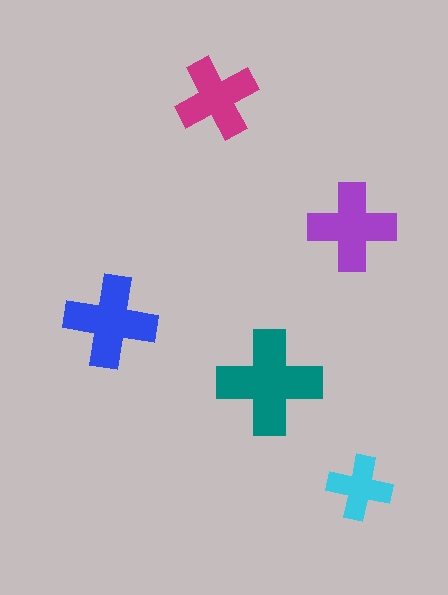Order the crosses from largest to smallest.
the teal one, the blue one, the purple one, the magenta one, the cyan one.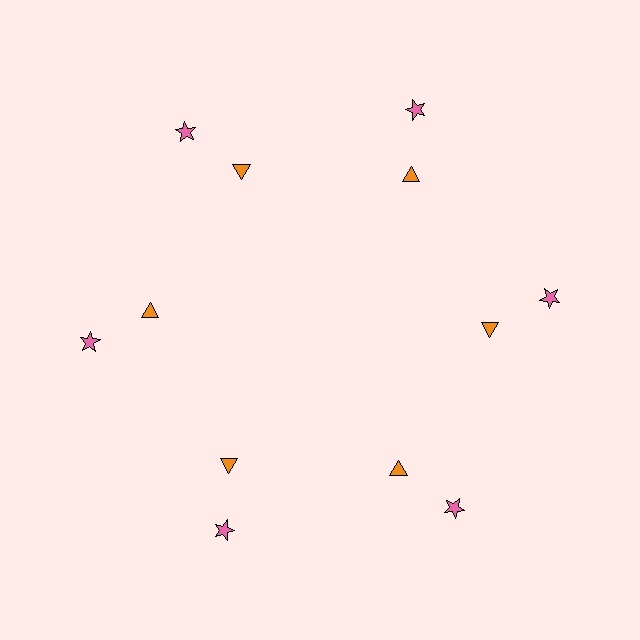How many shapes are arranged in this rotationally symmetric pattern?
There are 12 shapes, arranged in 6 groups of 2.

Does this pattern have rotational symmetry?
Yes, this pattern has 6-fold rotational symmetry. It looks the same after rotating 60 degrees around the center.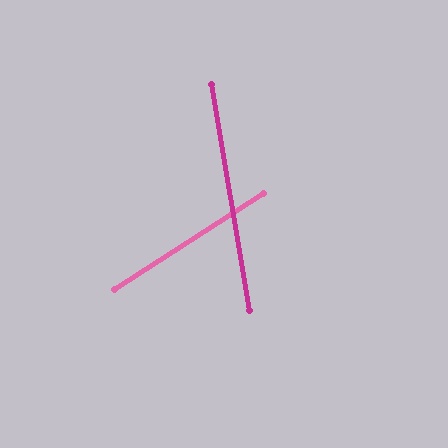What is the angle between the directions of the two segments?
Approximately 67 degrees.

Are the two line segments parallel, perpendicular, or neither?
Neither parallel nor perpendicular — they differ by about 67°.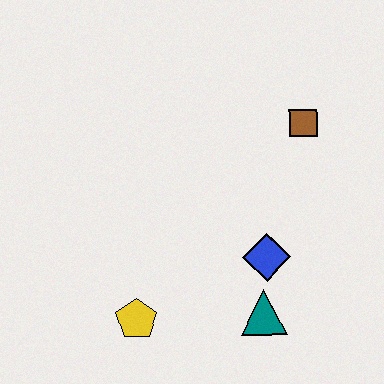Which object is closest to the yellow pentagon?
The teal triangle is closest to the yellow pentagon.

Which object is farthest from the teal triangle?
The brown square is farthest from the teal triangle.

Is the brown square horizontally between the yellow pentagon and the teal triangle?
No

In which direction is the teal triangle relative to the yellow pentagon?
The teal triangle is to the right of the yellow pentagon.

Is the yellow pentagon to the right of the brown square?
No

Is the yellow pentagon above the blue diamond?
No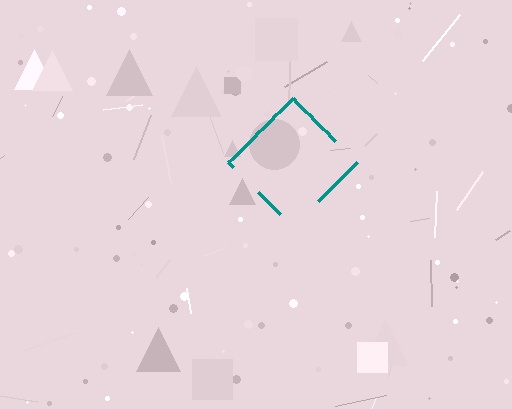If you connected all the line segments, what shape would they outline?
They would outline a diamond.